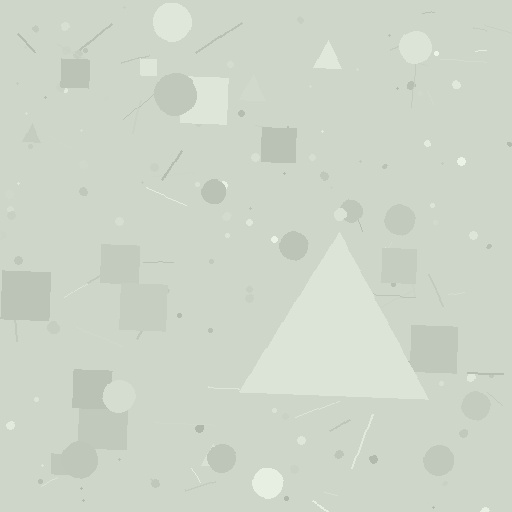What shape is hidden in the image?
A triangle is hidden in the image.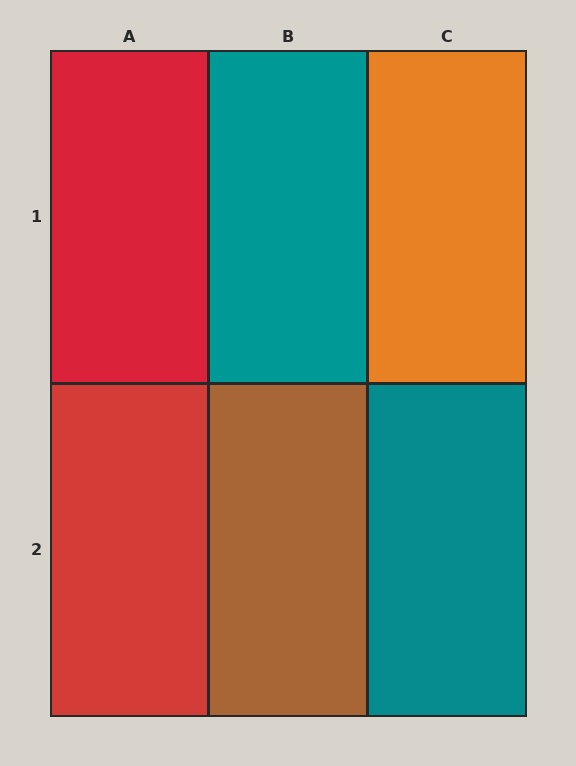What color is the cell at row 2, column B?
Brown.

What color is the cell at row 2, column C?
Teal.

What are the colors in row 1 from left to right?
Red, teal, orange.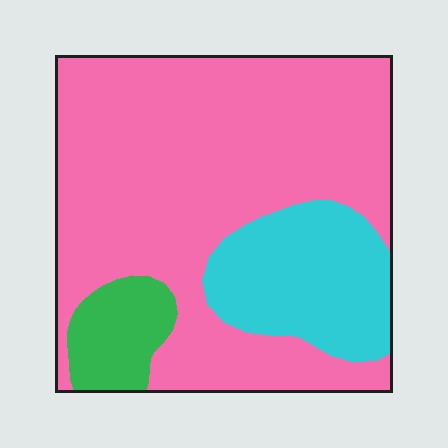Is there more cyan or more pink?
Pink.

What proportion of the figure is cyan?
Cyan covers 20% of the figure.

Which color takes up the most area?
Pink, at roughly 70%.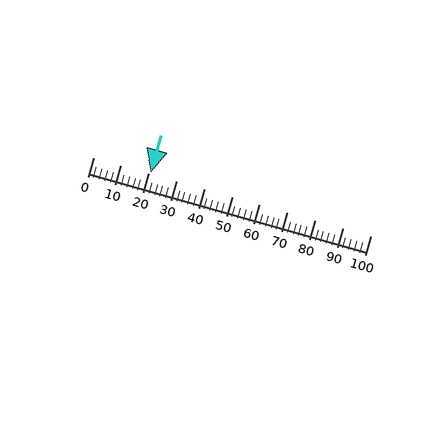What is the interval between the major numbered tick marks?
The major tick marks are spaced 10 units apart.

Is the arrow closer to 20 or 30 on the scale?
The arrow is closer to 20.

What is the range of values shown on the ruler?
The ruler shows values from 0 to 100.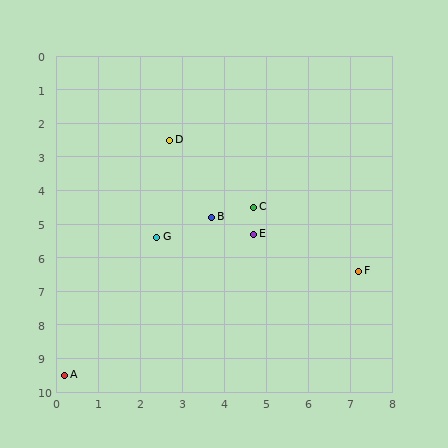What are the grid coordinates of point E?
Point E is at approximately (4.7, 5.3).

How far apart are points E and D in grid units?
Points E and D are about 3.4 grid units apart.